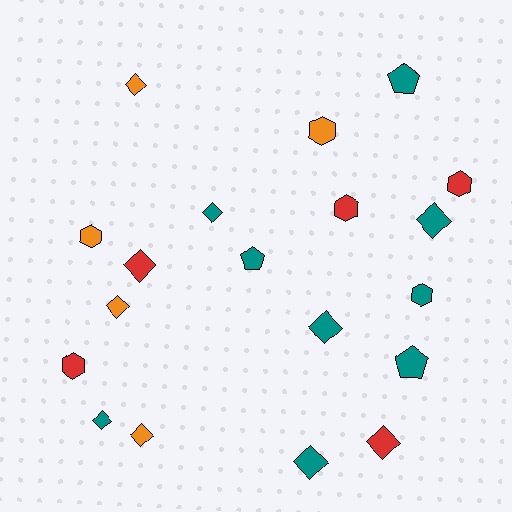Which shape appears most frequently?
Diamond, with 10 objects.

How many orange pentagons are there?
There are no orange pentagons.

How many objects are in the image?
There are 19 objects.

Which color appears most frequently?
Teal, with 9 objects.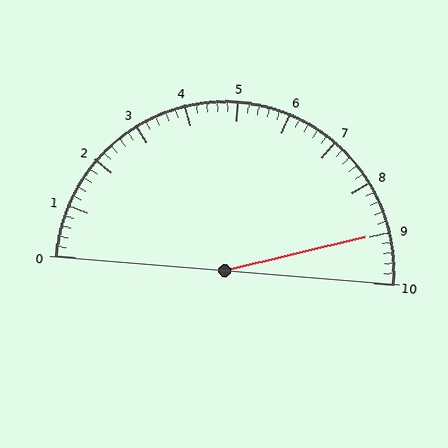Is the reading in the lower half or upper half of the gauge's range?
The reading is in the upper half of the range (0 to 10).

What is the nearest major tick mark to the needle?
The nearest major tick mark is 9.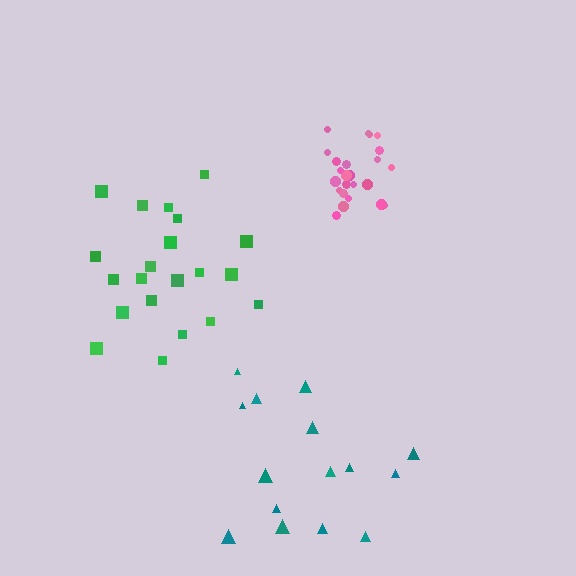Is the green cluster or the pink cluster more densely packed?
Pink.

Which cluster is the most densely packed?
Pink.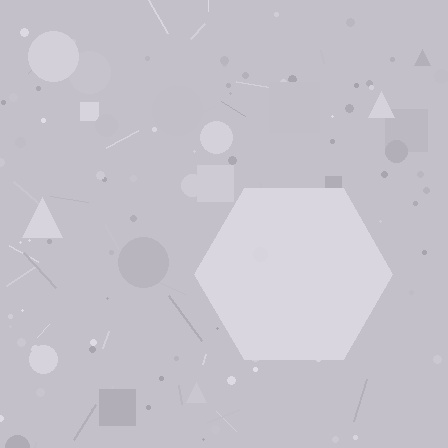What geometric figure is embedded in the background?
A hexagon is embedded in the background.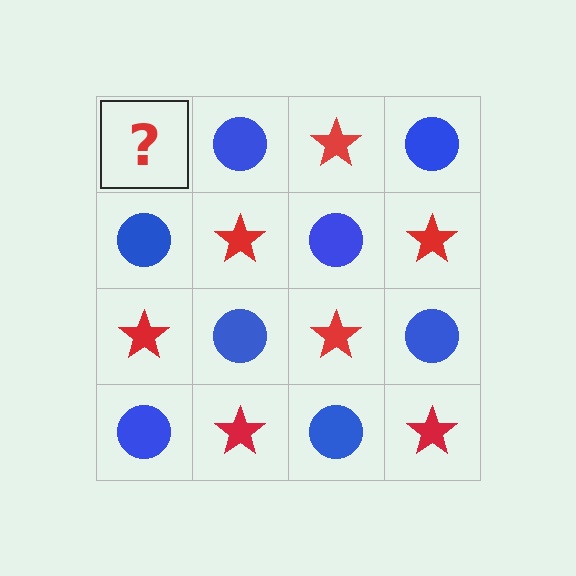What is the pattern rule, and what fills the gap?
The rule is that it alternates red star and blue circle in a checkerboard pattern. The gap should be filled with a red star.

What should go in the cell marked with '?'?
The missing cell should contain a red star.